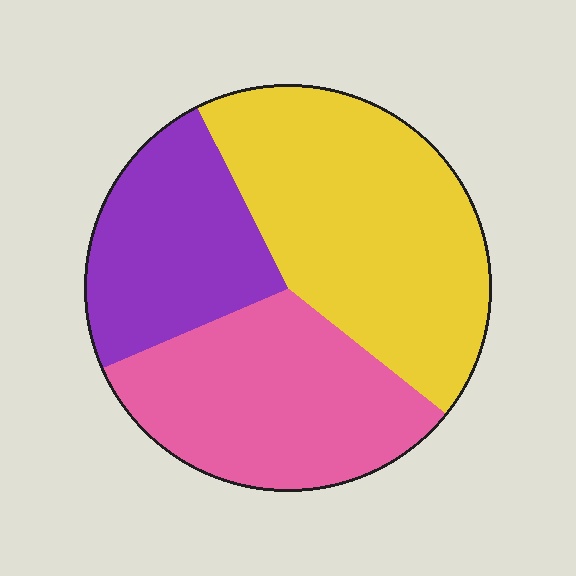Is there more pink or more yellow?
Yellow.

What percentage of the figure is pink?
Pink covers 33% of the figure.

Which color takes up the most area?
Yellow, at roughly 45%.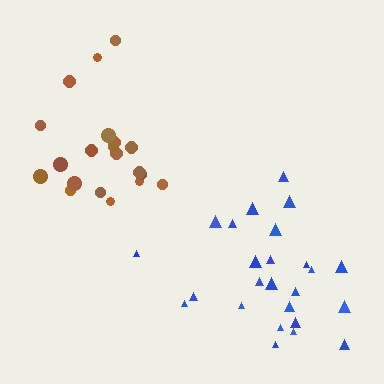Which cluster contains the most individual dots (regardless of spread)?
Blue (25).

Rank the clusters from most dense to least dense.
brown, blue.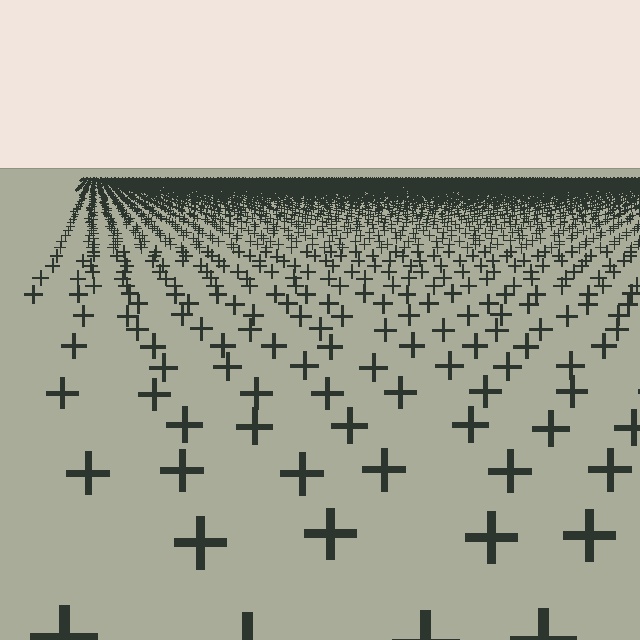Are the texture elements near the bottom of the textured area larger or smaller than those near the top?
Larger. Near the bottom, elements are closer to the viewer and appear at a bigger on-screen size.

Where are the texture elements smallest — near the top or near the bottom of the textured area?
Near the top.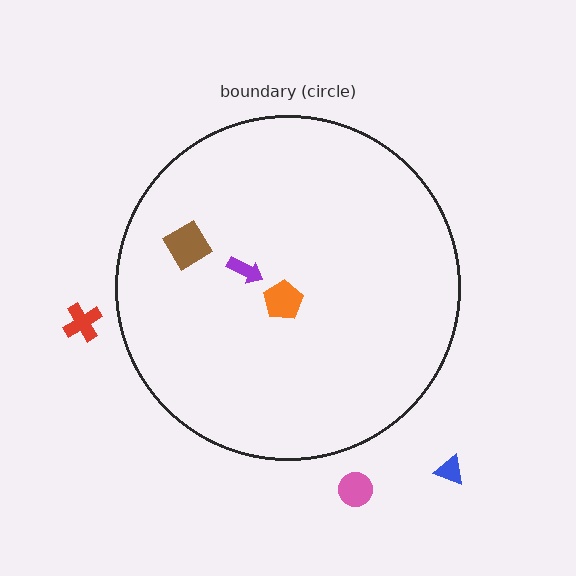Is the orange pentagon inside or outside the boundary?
Inside.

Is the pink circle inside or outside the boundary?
Outside.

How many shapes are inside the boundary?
3 inside, 3 outside.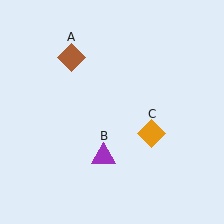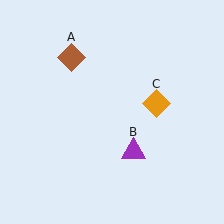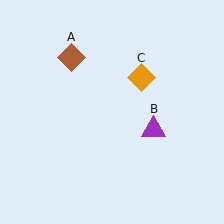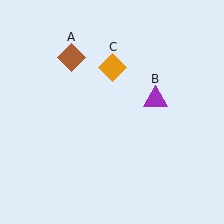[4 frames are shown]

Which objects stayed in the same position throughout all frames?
Brown diamond (object A) remained stationary.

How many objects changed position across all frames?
2 objects changed position: purple triangle (object B), orange diamond (object C).